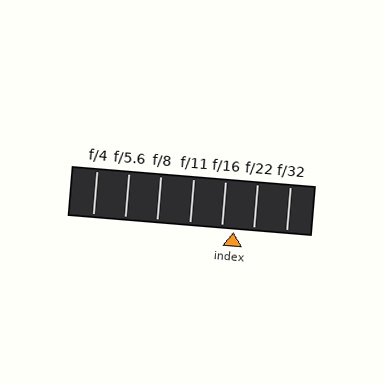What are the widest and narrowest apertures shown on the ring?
The widest aperture shown is f/4 and the narrowest is f/32.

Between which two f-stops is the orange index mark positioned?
The index mark is between f/16 and f/22.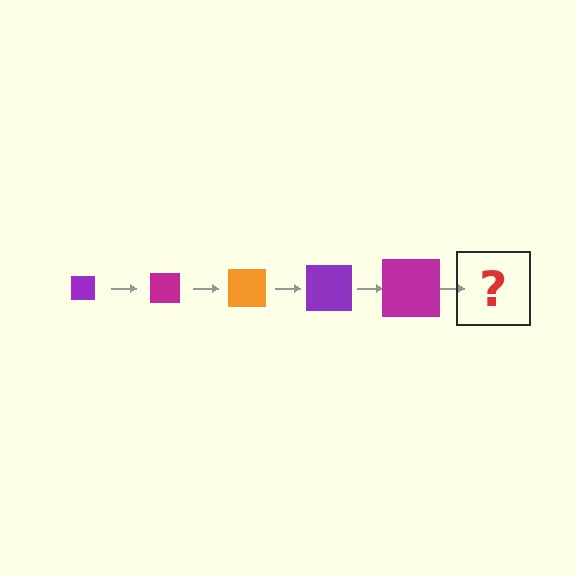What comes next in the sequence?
The next element should be an orange square, larger than the previous one.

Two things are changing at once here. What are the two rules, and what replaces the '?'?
The two rules are that the square grows larger each step and the color cycles through purple, magenta, and orange. The '?' should be an orange square, larger than the previous one.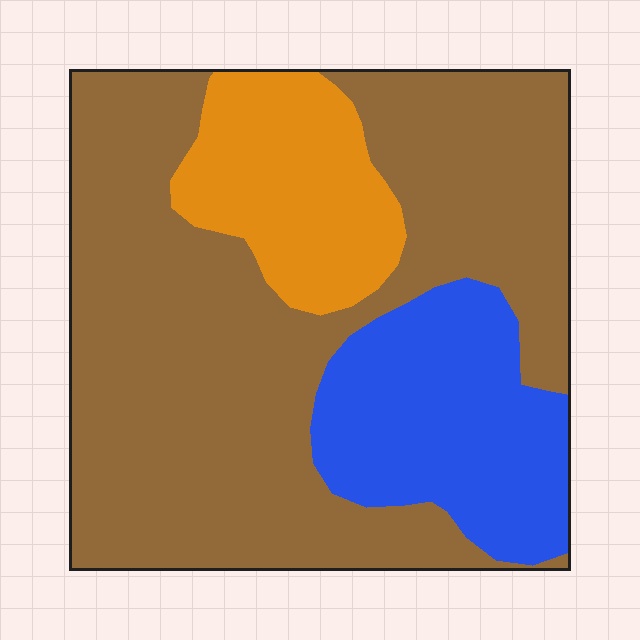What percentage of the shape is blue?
Blue takes up between a sixth and a third of the shape.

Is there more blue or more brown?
Brown.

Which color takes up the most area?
Brown, at roughly 65%.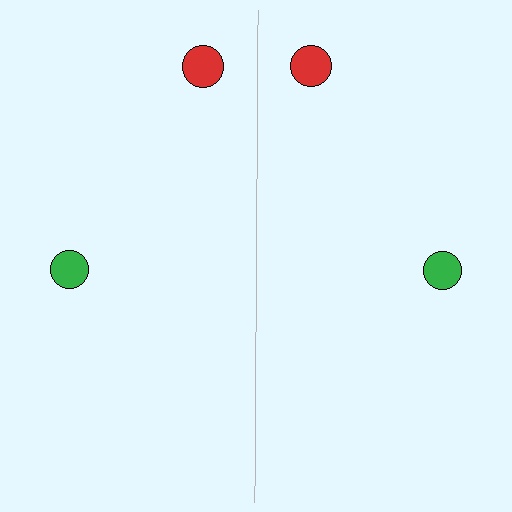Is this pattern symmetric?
Yes, this pattern has bilateral (reflection) symmetry.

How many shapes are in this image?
There are 4 shapes in this image.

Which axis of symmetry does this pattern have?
The pattern has a vertical axis of symmetry running through the center of the image.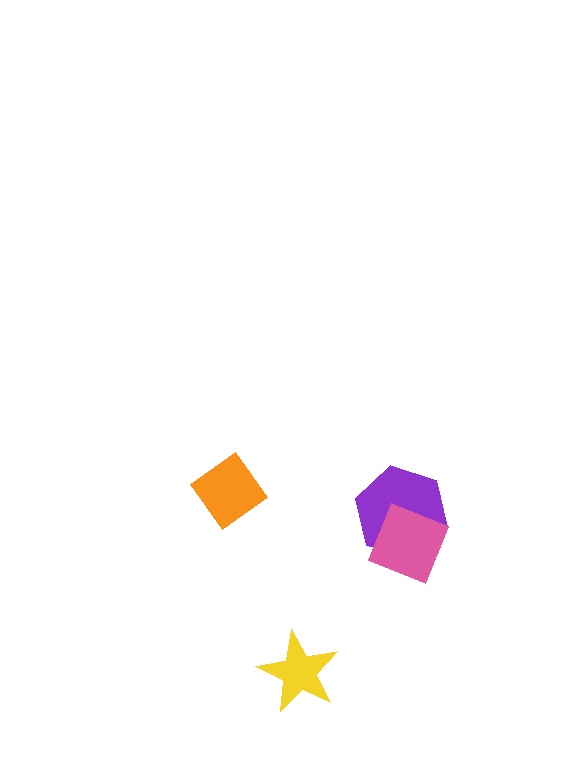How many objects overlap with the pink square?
1 object overlaps with the pink square.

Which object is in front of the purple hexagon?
The pink square is in front of the purple hexagon.